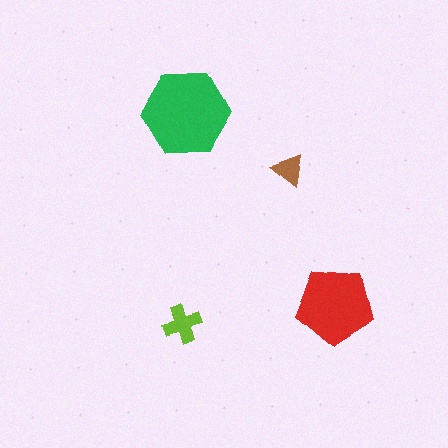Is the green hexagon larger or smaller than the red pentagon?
Larger.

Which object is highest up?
The green hexagon is topmost.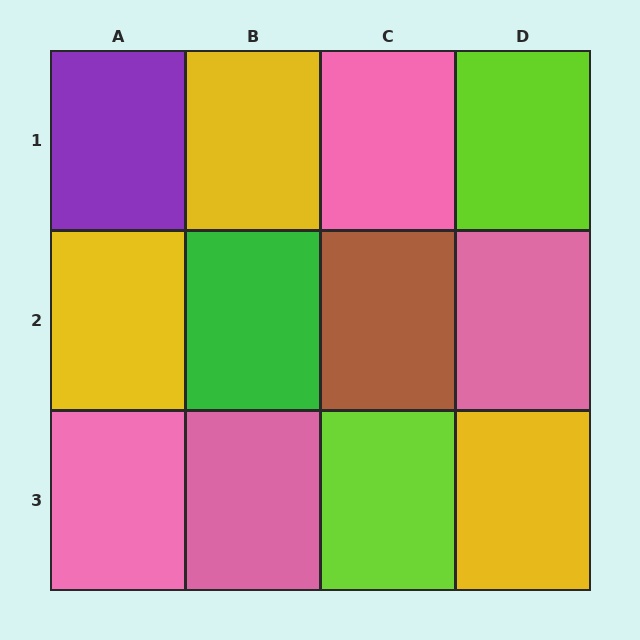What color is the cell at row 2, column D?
Pink.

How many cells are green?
1 cell is green.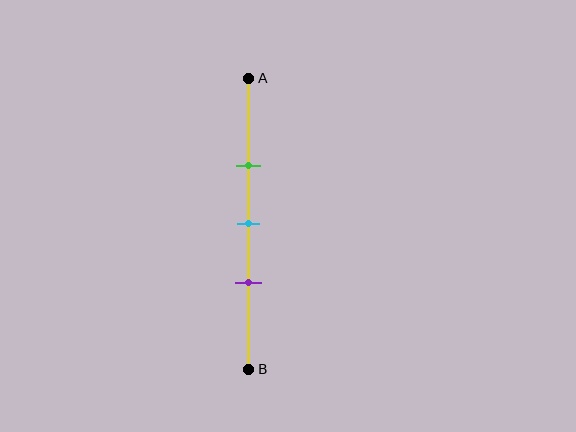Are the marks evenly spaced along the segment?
Yes, the marks are approximately evenly spaced.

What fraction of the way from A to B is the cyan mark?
The cyan mark is approximately 50% (0.5) of the way from A to B.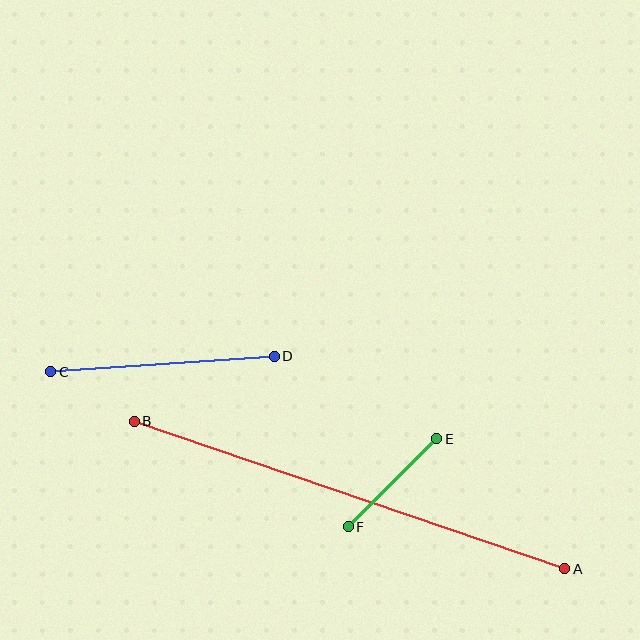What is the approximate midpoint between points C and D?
The midpoint is at approximately (163, 364) pixels.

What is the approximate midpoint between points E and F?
The midpoint is at approximately (392, 483) pixels.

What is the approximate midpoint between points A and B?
The midpoint is at approximately (349, 495) pixels.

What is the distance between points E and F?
The distance is approximately 125 pixels.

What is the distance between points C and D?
The distance is approximately 224 pixels.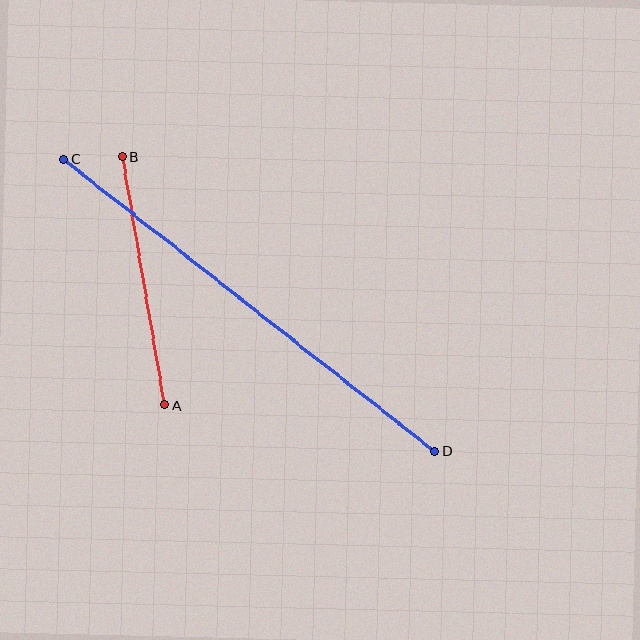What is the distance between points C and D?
The distance is approximately 472 pixels.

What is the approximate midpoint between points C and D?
The midpoint is at approximately (249, 305) pixels.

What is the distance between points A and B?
The distance is approximately 252 pixels.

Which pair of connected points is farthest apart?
Points C and D are farthest apart.